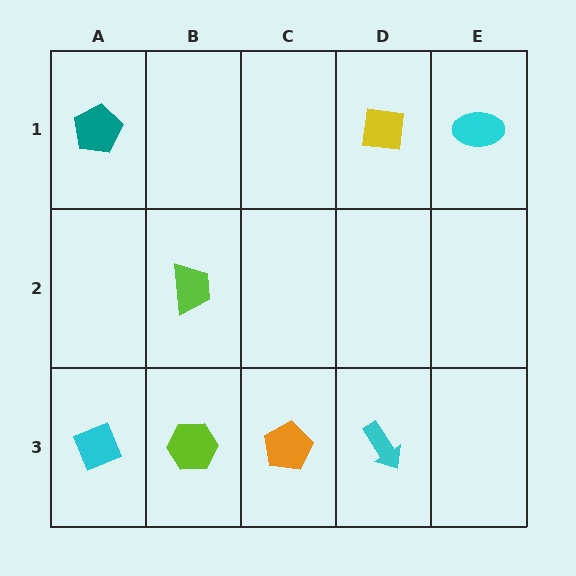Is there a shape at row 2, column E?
No, that cell is empty.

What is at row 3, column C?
An orange pentagon.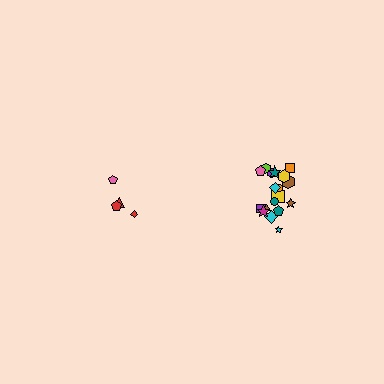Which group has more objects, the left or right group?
The right group.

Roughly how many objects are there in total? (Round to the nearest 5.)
Roughly 20 objects in total.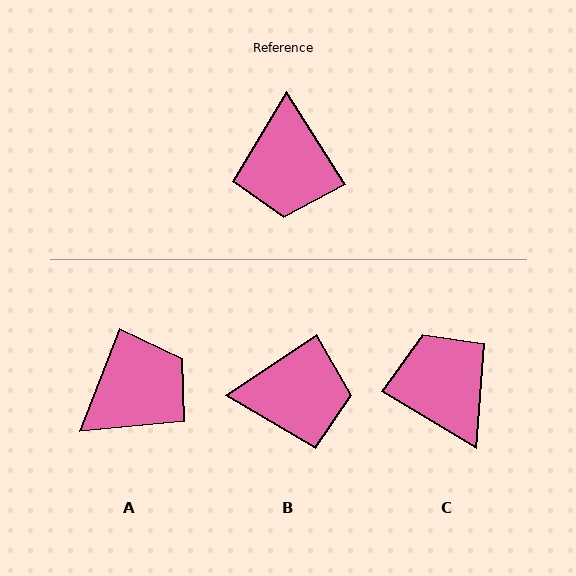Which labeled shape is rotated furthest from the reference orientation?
C, about 154 degrees away.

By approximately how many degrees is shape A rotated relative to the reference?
Approximately 127 degrees counter-clockwise.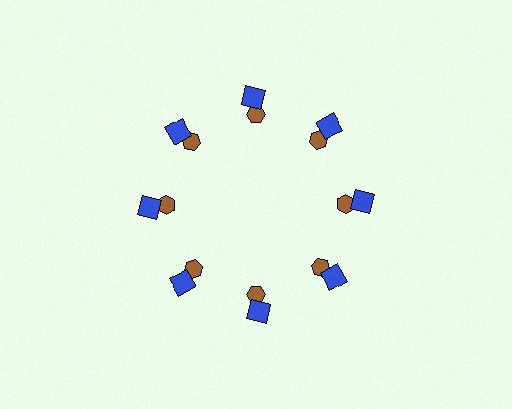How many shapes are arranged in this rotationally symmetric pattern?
There are 16 shapes, arranged in 8 groups of 2.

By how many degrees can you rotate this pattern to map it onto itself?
The pattern maps onto itself every 45 degrees of rotation.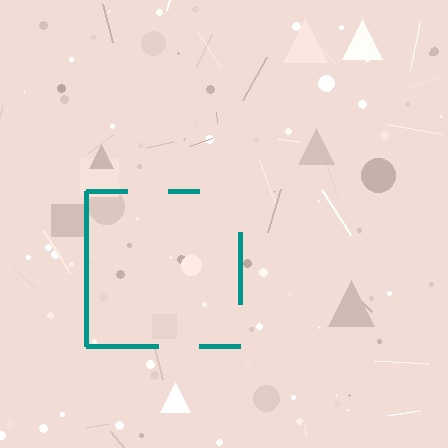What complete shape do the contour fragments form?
The contour fragments form a square.